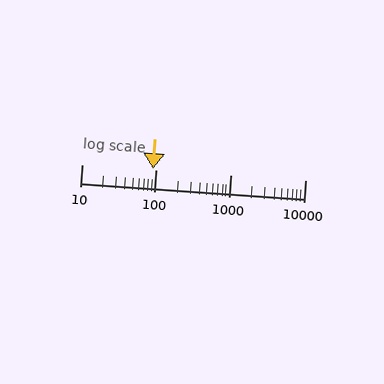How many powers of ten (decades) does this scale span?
The scale spans 3 decades, from 10 to 10000.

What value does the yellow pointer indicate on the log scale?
The pointer indicates approximately 92.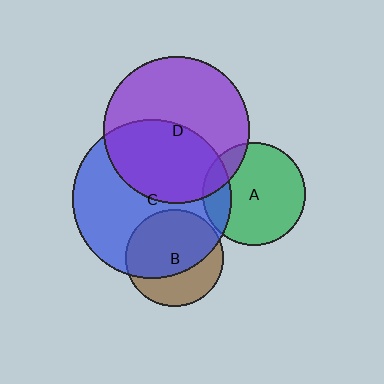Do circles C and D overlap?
Yes.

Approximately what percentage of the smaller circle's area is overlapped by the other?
Approximately 45%.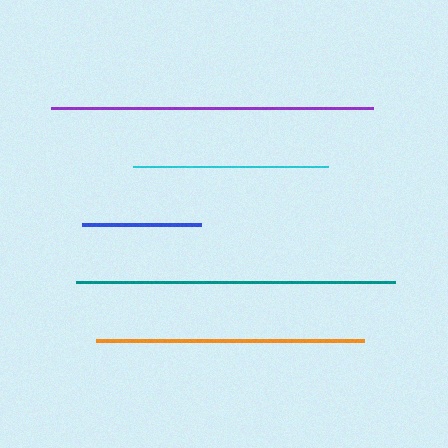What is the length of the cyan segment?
The cyan segment is approximately 195 pixels long.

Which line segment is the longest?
The purple line is the longest at approximately 321 pixels.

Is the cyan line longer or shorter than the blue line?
The cyan line is longer than the blue line.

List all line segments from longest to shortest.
From longest to shortest: purple, teal, orange, cyan, blue.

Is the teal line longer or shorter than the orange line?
The teal line is longer than the orange line.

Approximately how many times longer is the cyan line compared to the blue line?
The cyan line is approximately 1.6 times the length of the blue line.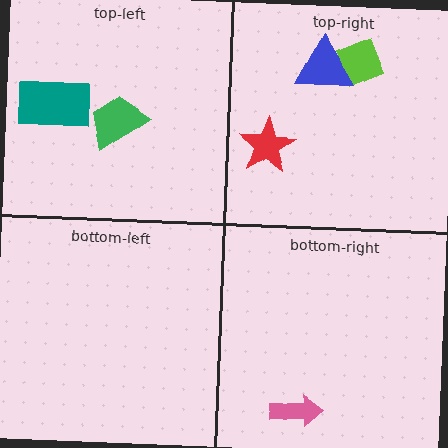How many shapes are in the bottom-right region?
1.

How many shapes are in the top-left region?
2.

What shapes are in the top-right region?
The red star, the lime diamond, the blue triangle.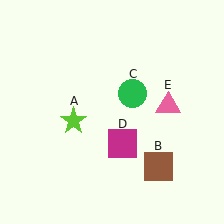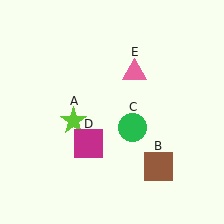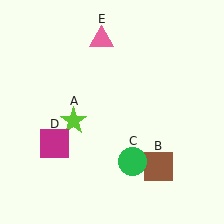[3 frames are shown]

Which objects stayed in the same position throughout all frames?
Lime star (object A) and brown square (object B) remained stationary.